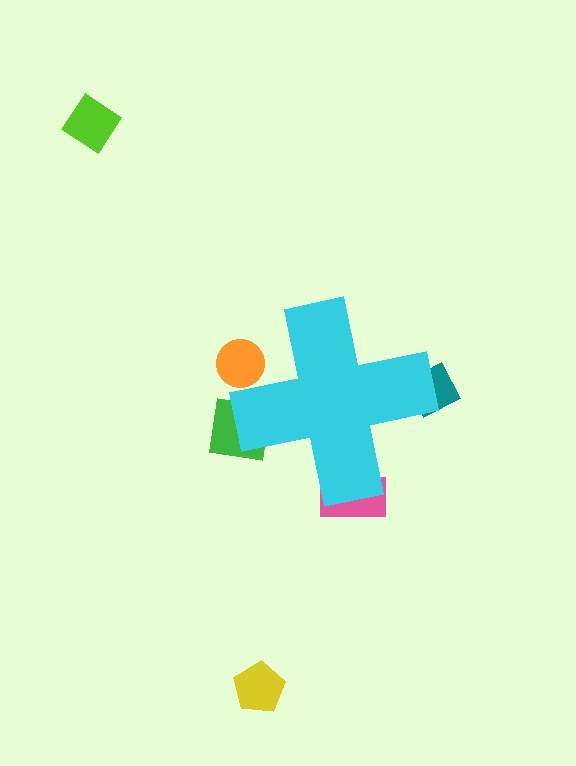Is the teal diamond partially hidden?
Yes, the teal diamond is partially hidden behind the cyan cross.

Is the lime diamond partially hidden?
No, the lime diamond is fully visible.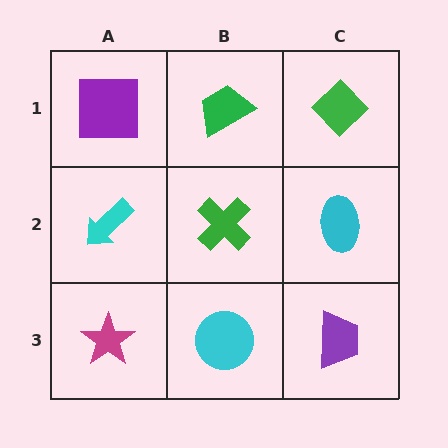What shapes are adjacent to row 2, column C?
A green diamond (row 1, column C), a purple trapezoid (row 3, column C), a green cross (row 2, column B).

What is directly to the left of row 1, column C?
A green trapezoid.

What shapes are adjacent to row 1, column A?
A cyan arrow (row 2, column A), a green trapezoid (row 1, column B).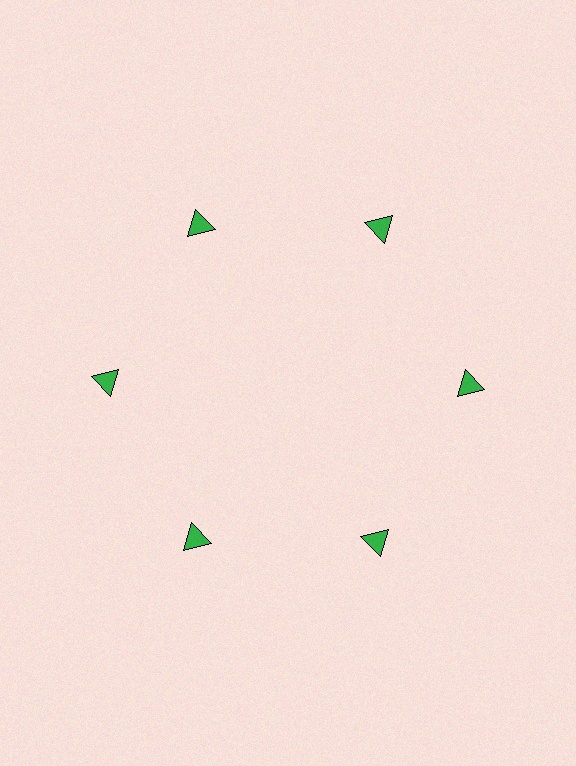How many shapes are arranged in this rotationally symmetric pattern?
There are 6 shapes, arranged in 6 groups of 1.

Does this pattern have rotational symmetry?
Yes, this pattern has 6-fold rotational symmetry. It looks the same after rotating 60 degrees around the center.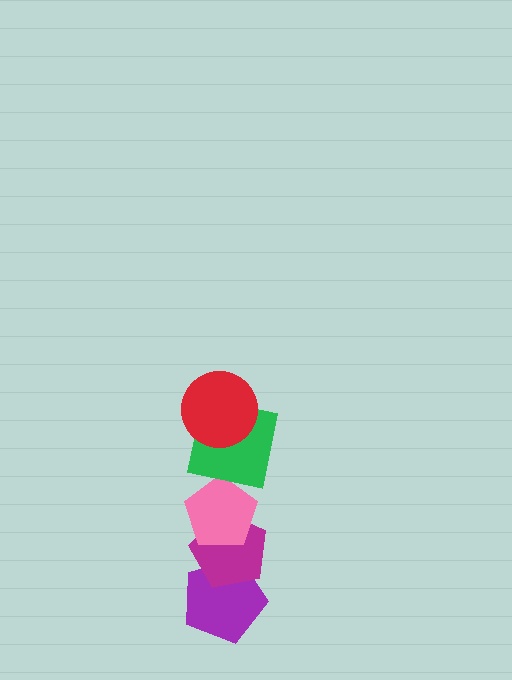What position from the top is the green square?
The green square is 2nd from the top.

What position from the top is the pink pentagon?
The pink pentagon is 3rd from the top.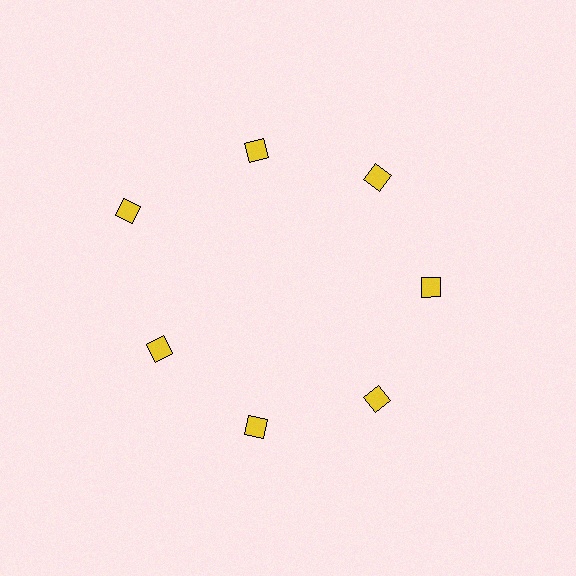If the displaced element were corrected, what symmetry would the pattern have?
It would have 7-fold rotational symmetry — the pattern would map onto itself every 51 degrees.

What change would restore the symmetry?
The symmetry would be restored by moving it inward, back onto the ring so that all 7 squares sit at equal angles and equal distance from the center.